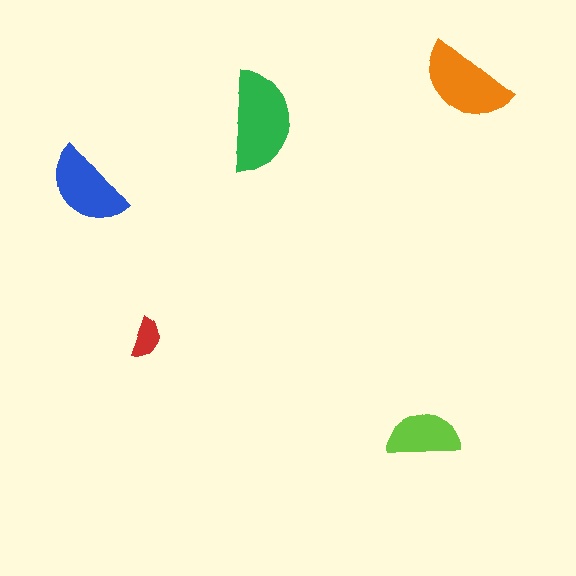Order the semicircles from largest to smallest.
the green one, the orange one, the blue one, the lime one, the red one.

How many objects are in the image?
There are 5 objects in the image.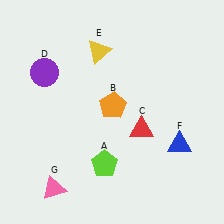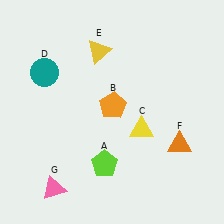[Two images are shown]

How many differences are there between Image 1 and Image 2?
There are 3 differences between the two images.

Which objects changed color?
C changed from red to yellow. D changed from purple to teal. F changed from blue to orange.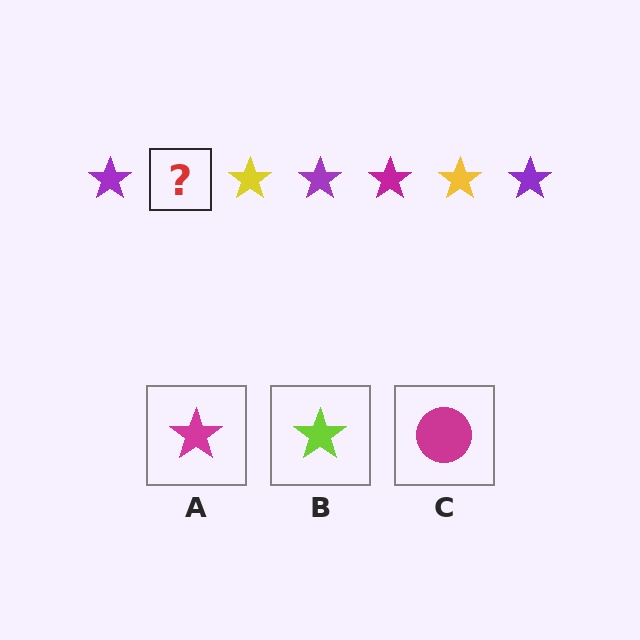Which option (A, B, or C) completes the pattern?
A.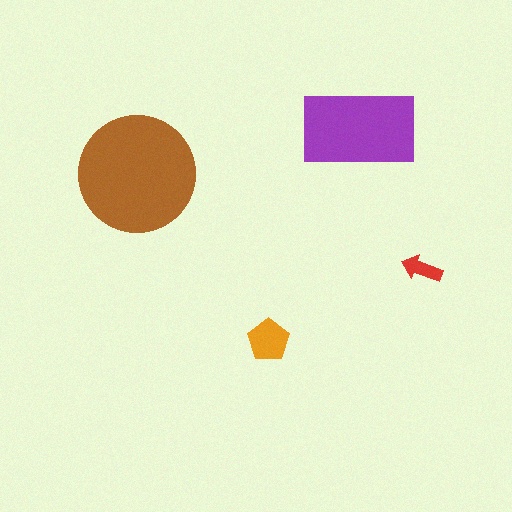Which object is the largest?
The brown circle.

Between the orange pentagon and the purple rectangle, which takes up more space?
The purple rectangle.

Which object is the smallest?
The red arrow.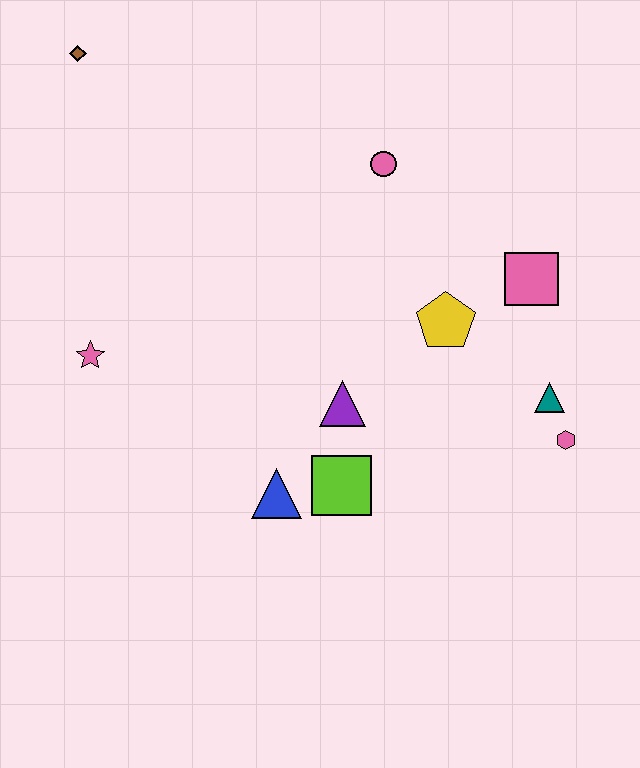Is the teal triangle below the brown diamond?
Yes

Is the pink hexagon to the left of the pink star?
No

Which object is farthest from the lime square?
The brown diamond is farthest from the lime square.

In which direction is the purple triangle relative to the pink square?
The purple triangle is to the left of the pink square.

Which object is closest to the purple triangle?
The lime square is closest to the purple triangle.